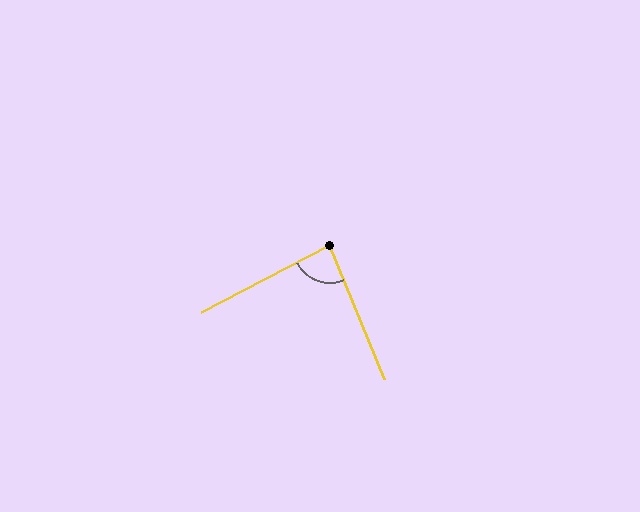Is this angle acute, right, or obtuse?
It is acute.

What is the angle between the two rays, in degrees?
Approximately 85 degrees.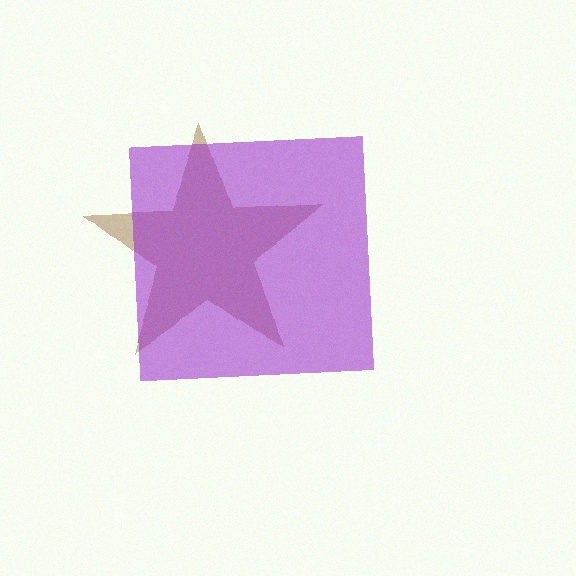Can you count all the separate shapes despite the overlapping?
Yes, there are 2 separate shapes.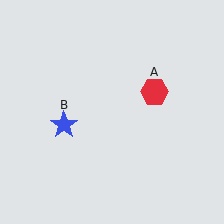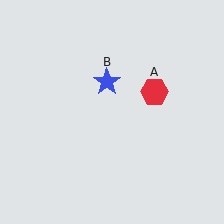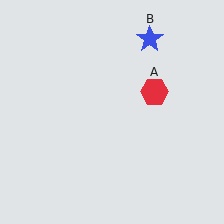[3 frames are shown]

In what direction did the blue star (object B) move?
The blue star (object B) moved up and to the right.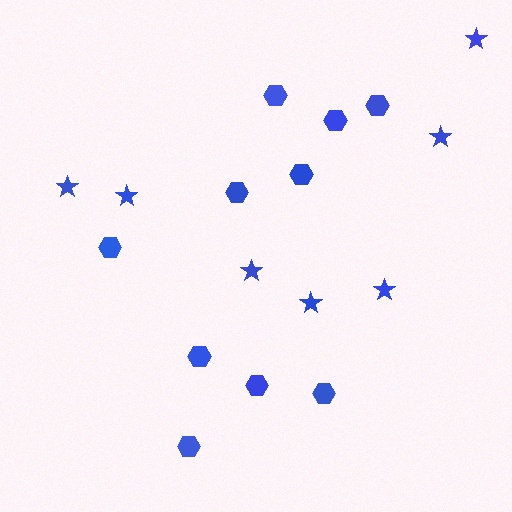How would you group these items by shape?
There are 2 groups: one group of hexagons (10) and one group of stars (7).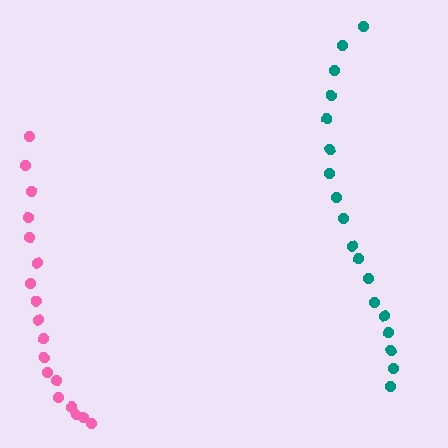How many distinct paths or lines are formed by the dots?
There are 2 distinct paths.